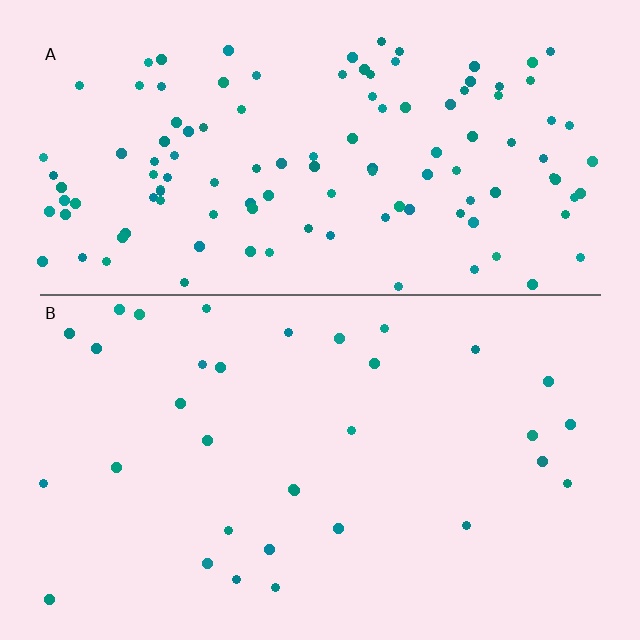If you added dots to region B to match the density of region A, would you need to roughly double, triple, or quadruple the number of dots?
Approximately quadruple.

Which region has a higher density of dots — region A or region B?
A (the top).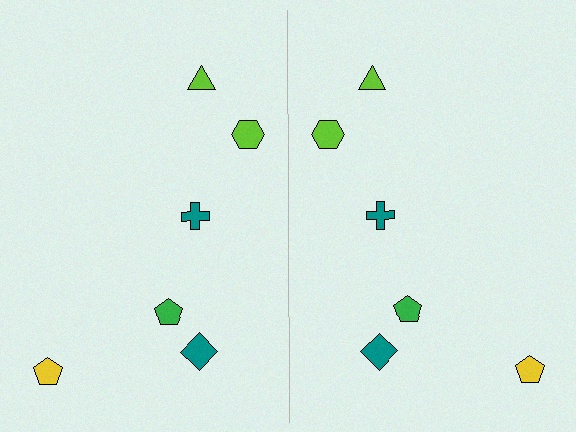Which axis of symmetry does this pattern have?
The pattern has a vertical axis of symmetry running through the center of the image.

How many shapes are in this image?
There are 12 shapes in this image.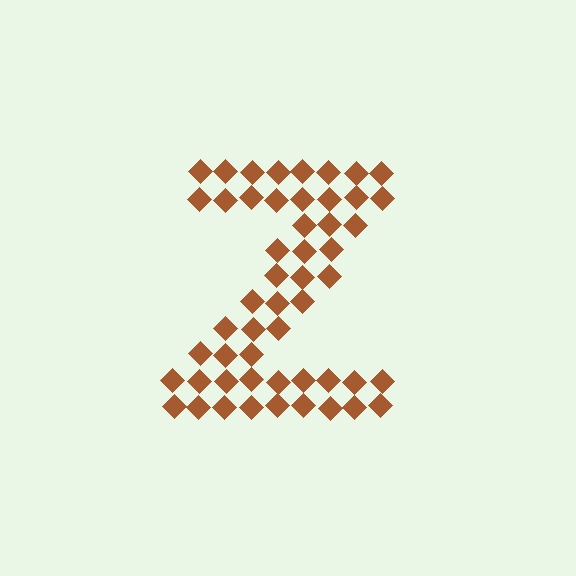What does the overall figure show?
The overall figure shows the letter Z.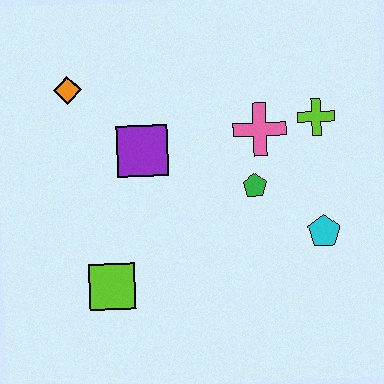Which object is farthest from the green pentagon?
The orange diamond is farthest from the green pentagon.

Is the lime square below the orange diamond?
Yes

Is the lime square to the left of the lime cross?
Yes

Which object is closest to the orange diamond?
The purple square is closest to the orange diamond.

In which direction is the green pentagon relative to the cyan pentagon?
The green pentagon is to the left of the cyan pentagon.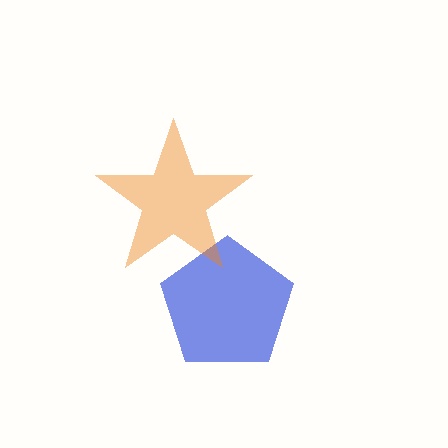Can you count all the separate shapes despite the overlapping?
Yes, there are 2 separate shapes.